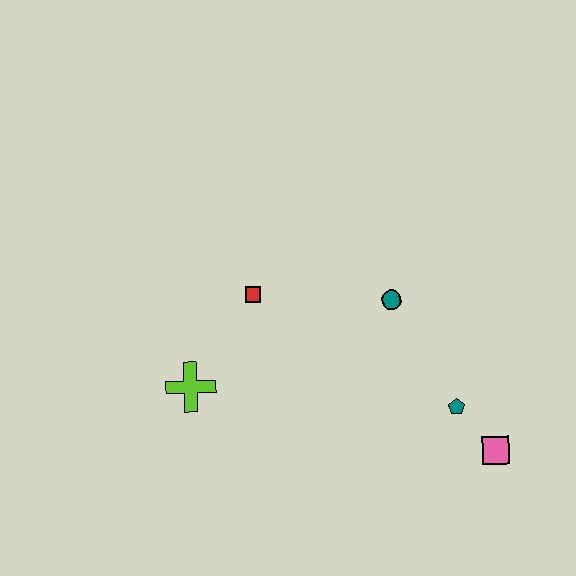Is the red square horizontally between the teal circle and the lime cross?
Yes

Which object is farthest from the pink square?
The lime cross is farthest from the pink square.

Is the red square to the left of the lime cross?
No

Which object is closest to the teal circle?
The teal pentagon is closest to the teal circle.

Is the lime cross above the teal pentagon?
Yes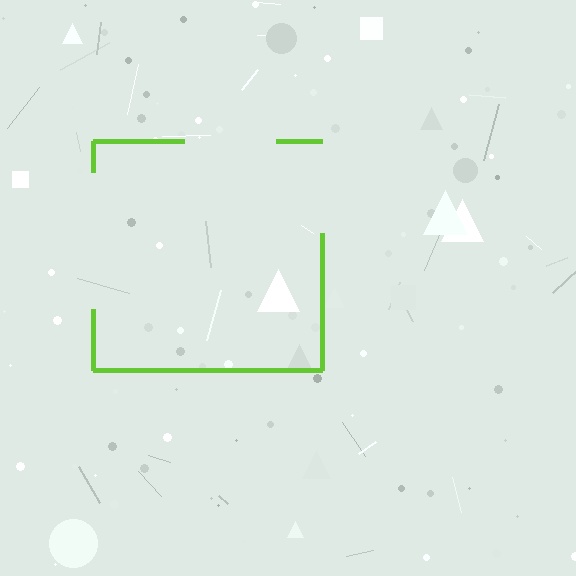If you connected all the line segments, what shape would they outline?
They would outline a square.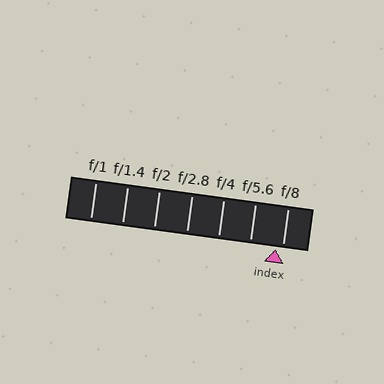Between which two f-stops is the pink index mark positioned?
The index mark is between f/5.6 and f/8.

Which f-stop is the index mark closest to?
The index mark is closest to f/8.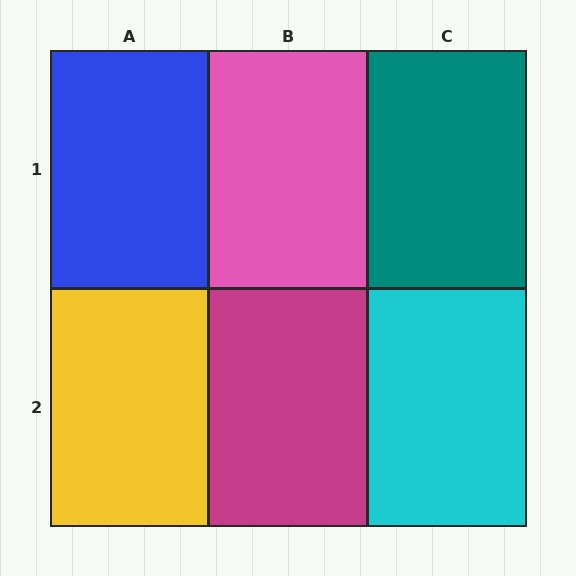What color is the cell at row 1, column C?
Teal.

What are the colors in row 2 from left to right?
Yellow, magenta, cyan.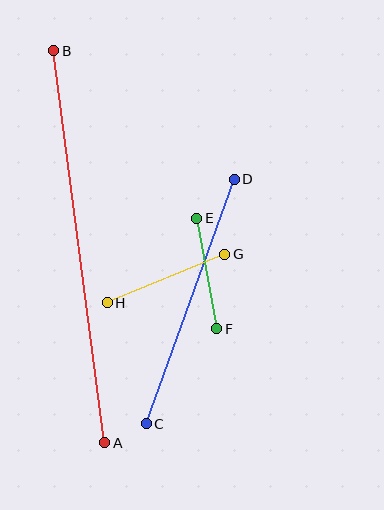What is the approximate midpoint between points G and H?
The midpoint is at approximately (166, 278) pixels.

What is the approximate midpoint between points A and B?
The midpoint is at approximately (79, 247) pixels.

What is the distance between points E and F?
The distance is approximately 112 pixels.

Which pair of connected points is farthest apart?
Points A and B are farthest apart.